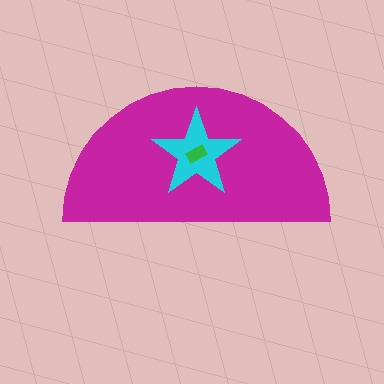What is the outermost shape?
The magenta semicircle.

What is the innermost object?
The green rectangle.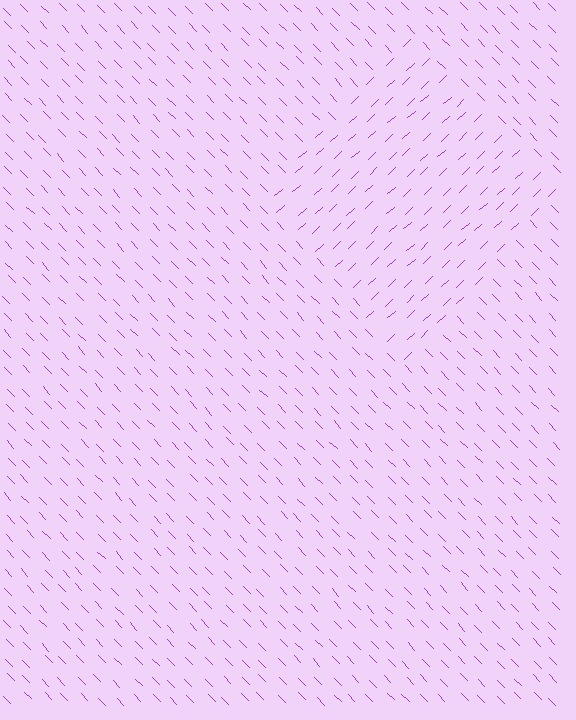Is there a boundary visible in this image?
Yes, there is a texture boundary formed by a change in line orientation.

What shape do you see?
I see a diamond.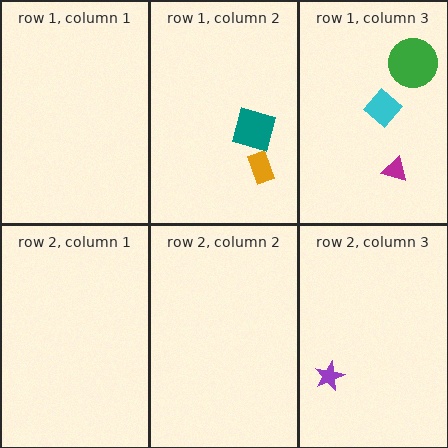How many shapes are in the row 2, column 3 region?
1.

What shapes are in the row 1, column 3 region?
The cyan diamond, the magenta triangle, the green circle.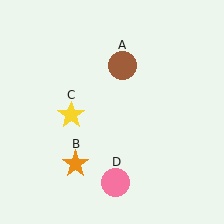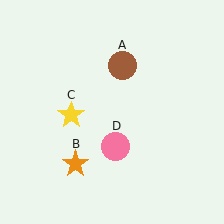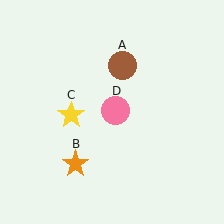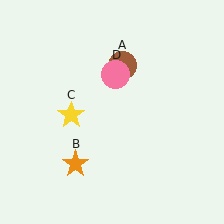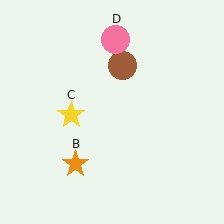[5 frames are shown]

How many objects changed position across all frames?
1 object changed position: pink circle (object D).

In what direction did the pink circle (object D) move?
The pink circle (object D) moved up.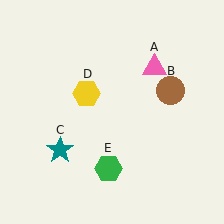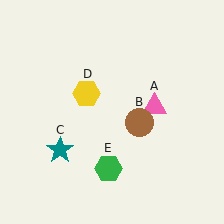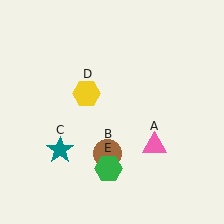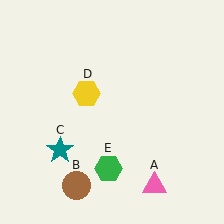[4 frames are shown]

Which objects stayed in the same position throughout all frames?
Teal star (object C) and yellow hexagon (object D) and green hexagon (object E) remained stationary.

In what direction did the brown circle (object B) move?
The brown circle (object B) moved down and to the left.